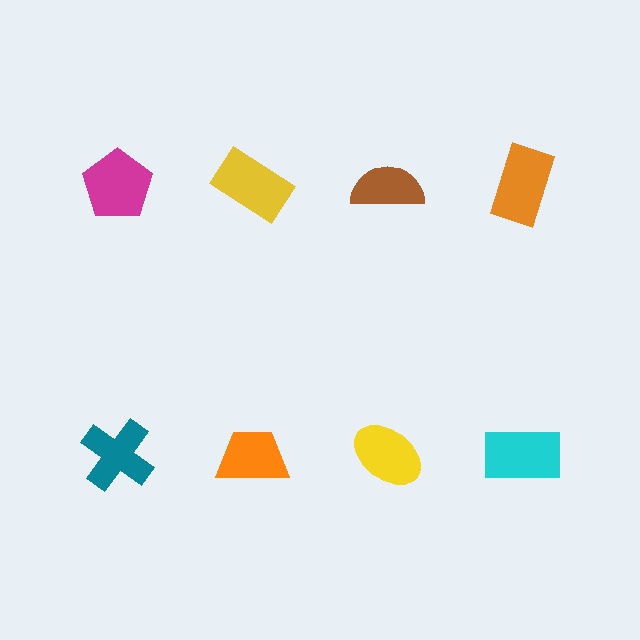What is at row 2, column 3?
A yellow ellipse.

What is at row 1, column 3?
A brown semicircle.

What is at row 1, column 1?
A magenta pentagon.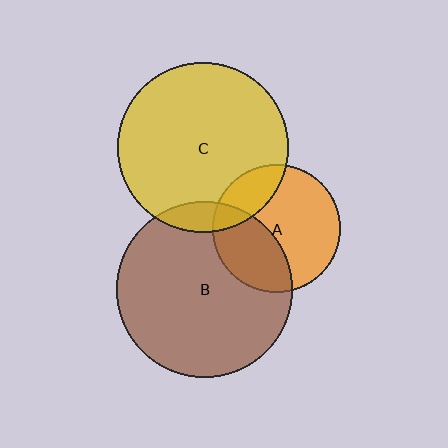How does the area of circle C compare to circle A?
Approximately 1.8 times.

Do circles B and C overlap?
Yes.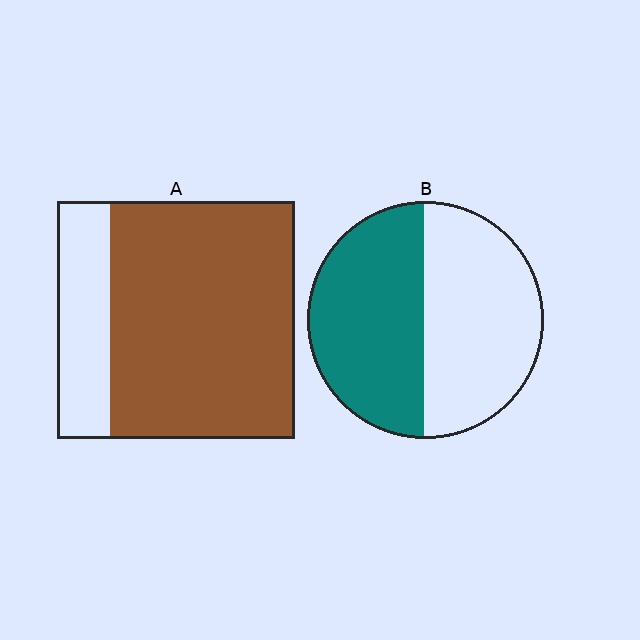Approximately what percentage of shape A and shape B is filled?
A is approximately 80% and B is approximately 50%.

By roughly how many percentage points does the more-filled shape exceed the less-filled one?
By roughly 30 percentage points (A over B).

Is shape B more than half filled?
Roughly half.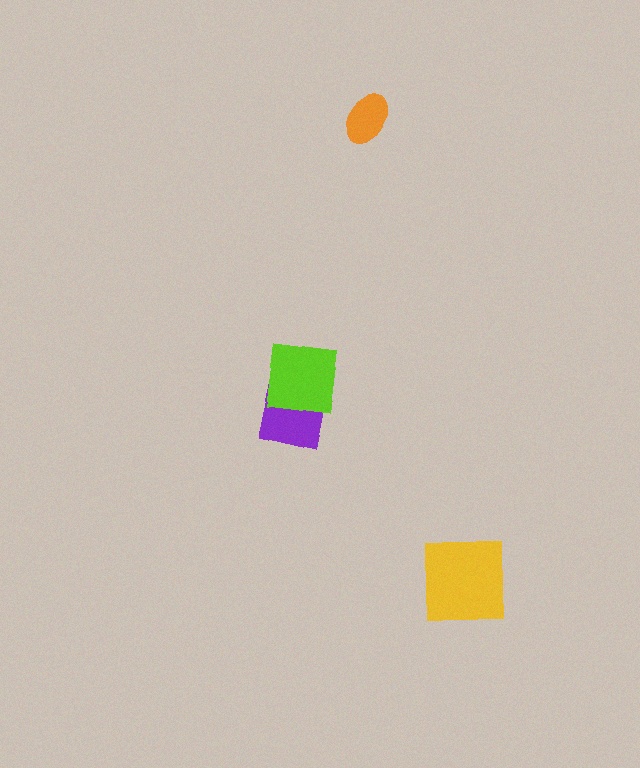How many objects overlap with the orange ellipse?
0 objects overlap with the orange ellipse.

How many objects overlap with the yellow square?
0 objects overlap with the yellow square.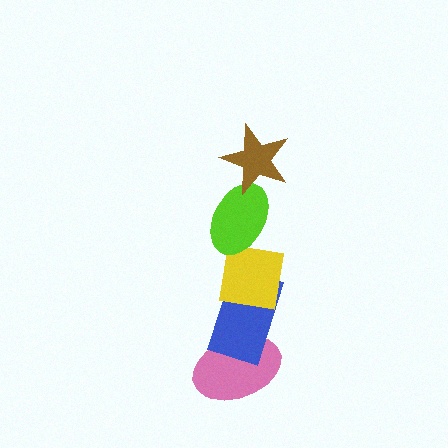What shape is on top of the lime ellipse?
The brown star is on top of the lime ellipse.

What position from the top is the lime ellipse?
The lime ellipse is 2nd from the top.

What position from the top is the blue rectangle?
The blue rectangle is 4th from the top.